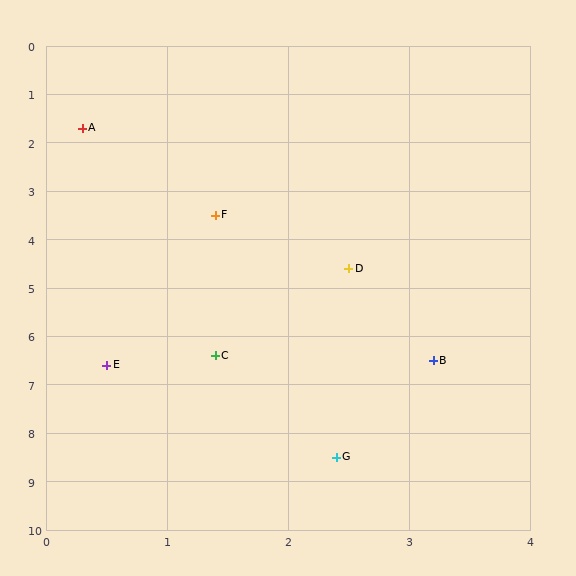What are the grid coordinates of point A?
Point A is at approximately (0.3, 1.7).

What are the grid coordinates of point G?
Point G is at approximately (2.4, 8.5).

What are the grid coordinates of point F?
Point F is at approximately (1.4, 3.5).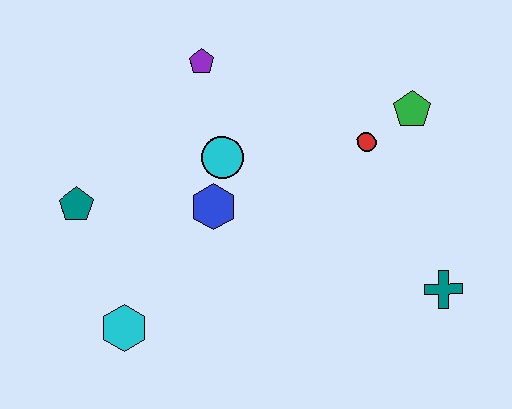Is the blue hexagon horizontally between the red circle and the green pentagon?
No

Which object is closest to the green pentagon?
The red circle is closest to the green pentagon.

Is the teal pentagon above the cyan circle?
No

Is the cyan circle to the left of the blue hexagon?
No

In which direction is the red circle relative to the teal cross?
The red circle is above the teal cross.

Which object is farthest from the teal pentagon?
The teal cross is farthest from the teal pentagon.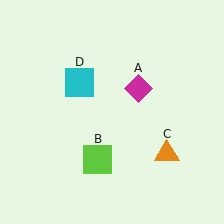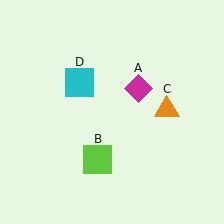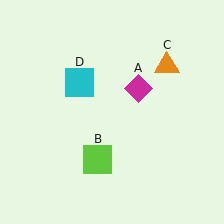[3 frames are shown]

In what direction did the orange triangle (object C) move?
The orange triangle (object C) moved up.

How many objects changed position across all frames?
1 object changed position: orange triangle (object C).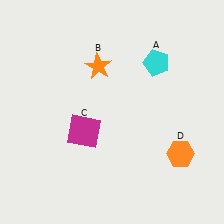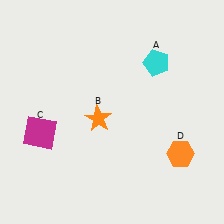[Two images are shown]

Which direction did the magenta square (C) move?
The magenta square (C) moved left.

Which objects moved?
The objects that moved are: the orange star (B), the magenta square (C).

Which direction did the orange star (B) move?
The orange star (B) moved down.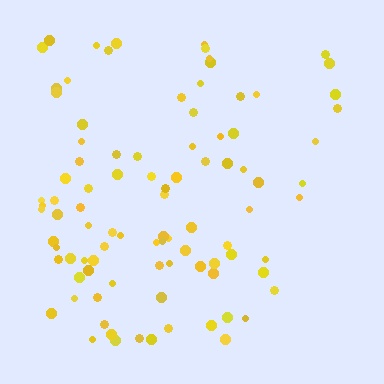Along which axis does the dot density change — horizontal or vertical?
Horizontal.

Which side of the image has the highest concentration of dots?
The left.